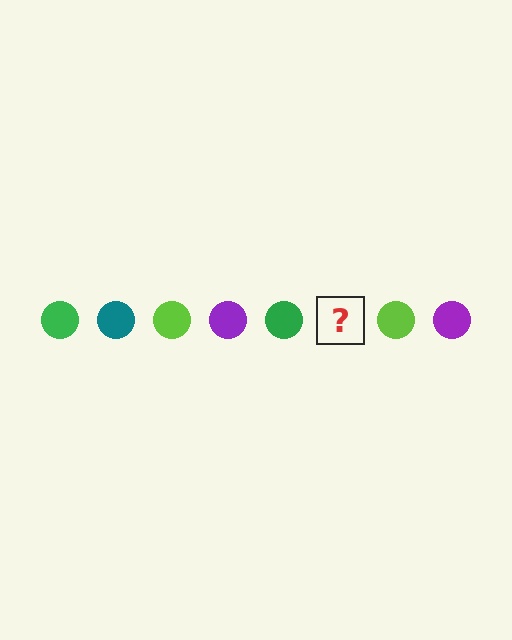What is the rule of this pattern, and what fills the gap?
The rule is that the pattern cycles through green, teal, lime, purple circles. The gap should be filled with a teal circle.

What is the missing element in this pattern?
The missing element is a teal circle.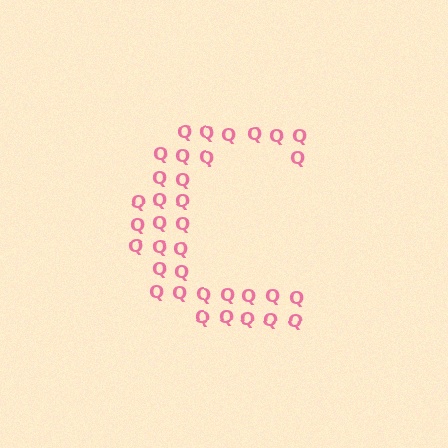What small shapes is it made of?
It is made of small letter Q's.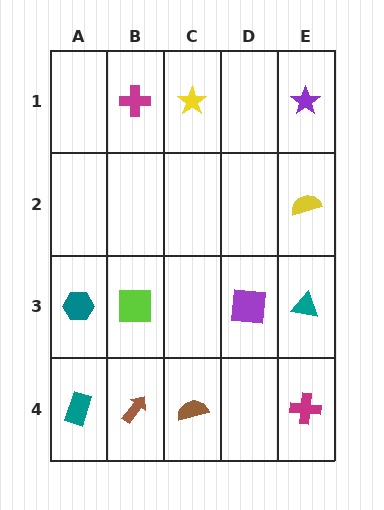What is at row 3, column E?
A teal triangle.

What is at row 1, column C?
A yellow star.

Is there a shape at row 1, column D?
No, that cell is empty.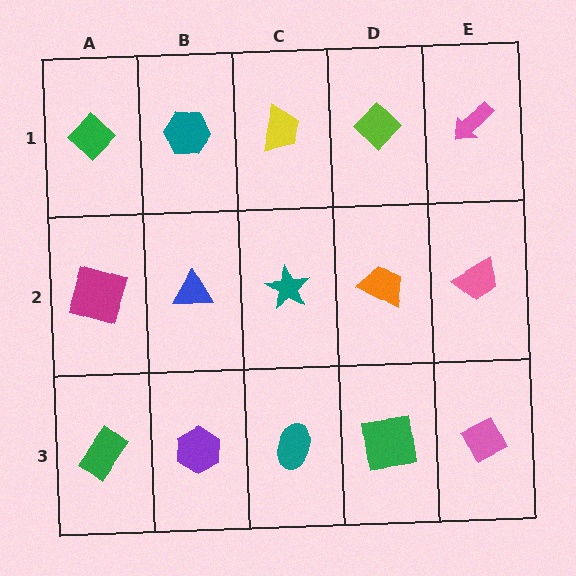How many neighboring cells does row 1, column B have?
3.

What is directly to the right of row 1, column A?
A teal hexagon.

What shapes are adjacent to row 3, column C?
A teal star (row 2, column C), a purple hexagon (row 3, column B), a green square (row 3, column D).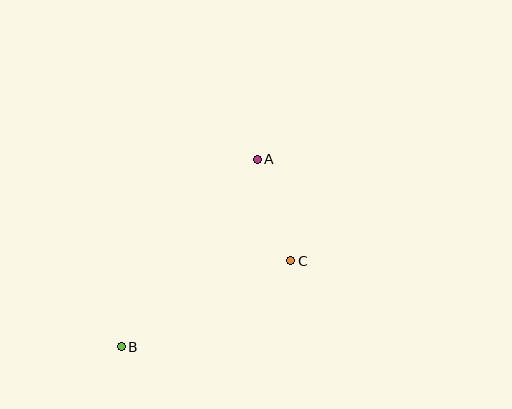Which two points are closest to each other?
Points A and C are closest to each other.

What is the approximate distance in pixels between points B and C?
The distance between B and C is approximately 190 pixels.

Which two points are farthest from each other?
Points A and B are farthest from each other.